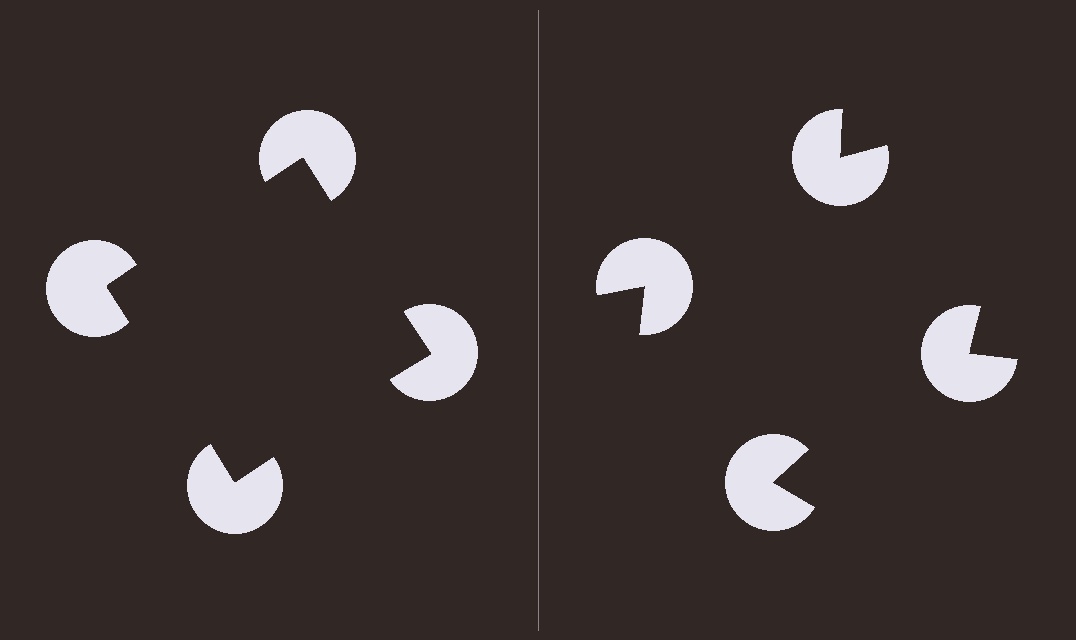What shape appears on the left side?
An illusory square.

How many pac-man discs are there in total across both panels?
8 — 4 on each side.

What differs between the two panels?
The pac-man discs are positioned identically on both sides; only the wedge orientations differ. On the left they align to a square; on the right they are misaligned.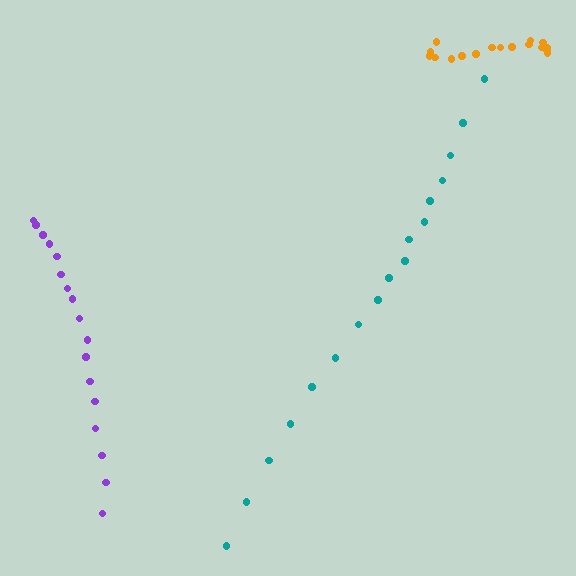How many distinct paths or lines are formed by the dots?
There are 3 distinct paths.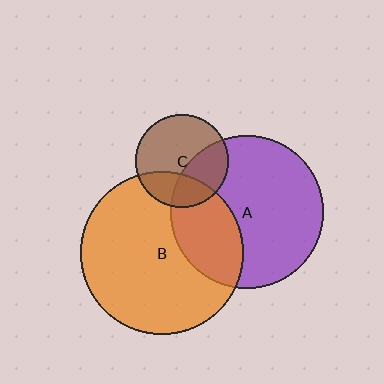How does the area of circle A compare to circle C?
Approximately 2.8 times.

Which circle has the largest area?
Circle B (orange).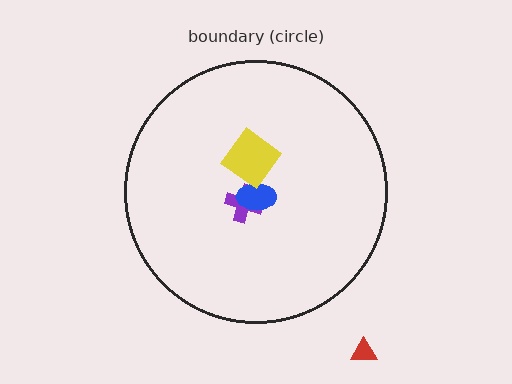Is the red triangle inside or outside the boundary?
Outside.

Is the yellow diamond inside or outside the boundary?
Inside.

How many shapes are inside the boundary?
3 inside, 1 outside.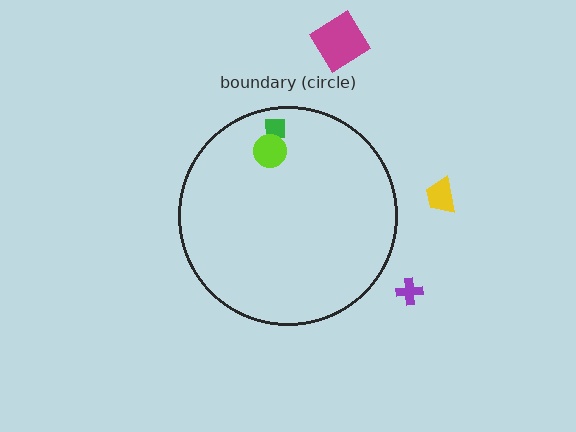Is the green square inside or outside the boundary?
Inside.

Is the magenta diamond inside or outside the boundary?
Outside.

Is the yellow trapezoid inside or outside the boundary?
Outside.